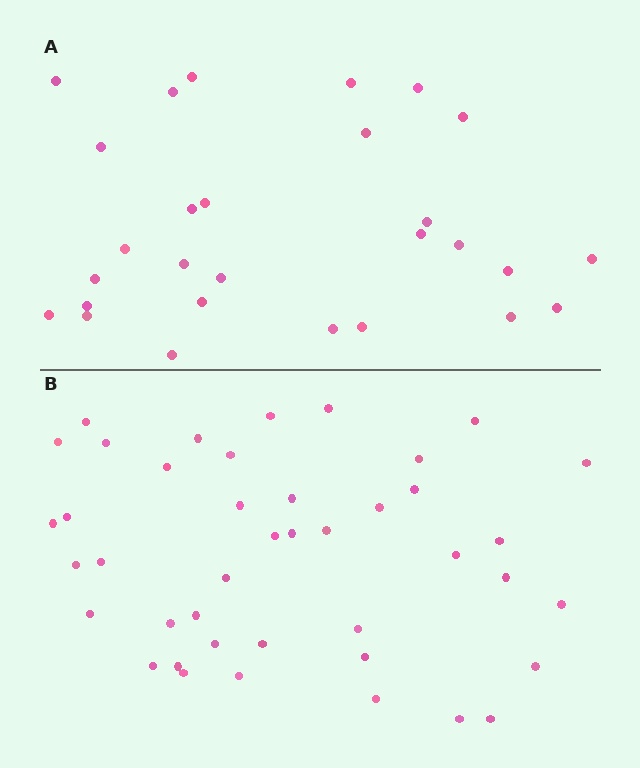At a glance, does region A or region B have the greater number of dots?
Region B (the bottom region) has more dots.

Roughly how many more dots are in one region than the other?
Region B has approximately 15 more dots than region A.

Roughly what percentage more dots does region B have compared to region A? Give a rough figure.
About 50% more.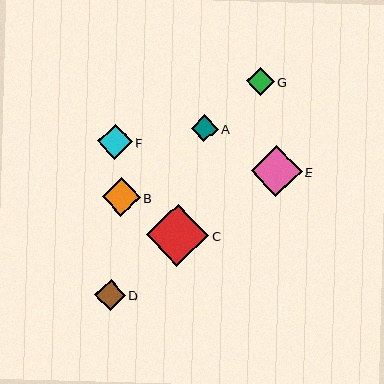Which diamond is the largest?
Diamond C is the largest with a size of approximately 62 pixels.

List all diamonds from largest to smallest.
From largest to smallest: C, E, B, F, D, G, A.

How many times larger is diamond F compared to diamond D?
Diamond F is approximately 1.1 times the size of diamond D.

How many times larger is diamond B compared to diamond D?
Diamond B is approximately 1.2 times the size of diamond D.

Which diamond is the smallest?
Diamond A is the smallest with a size of approximately 27 pixels.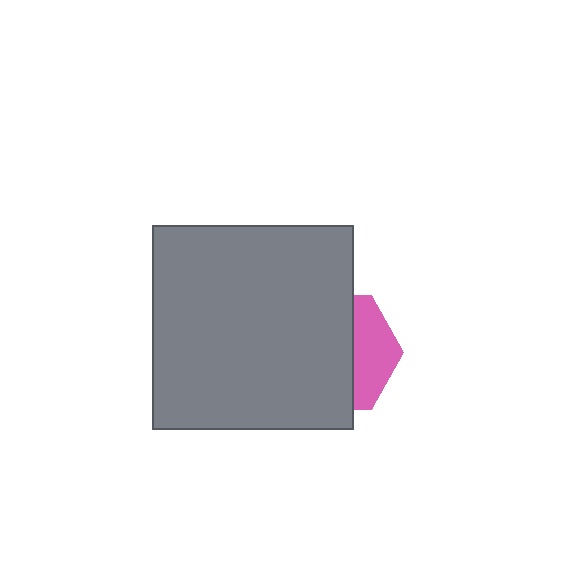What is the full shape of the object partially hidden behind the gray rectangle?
The partially hidden object is a pink hexagon.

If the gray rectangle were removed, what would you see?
You would see the complete pink hexagon.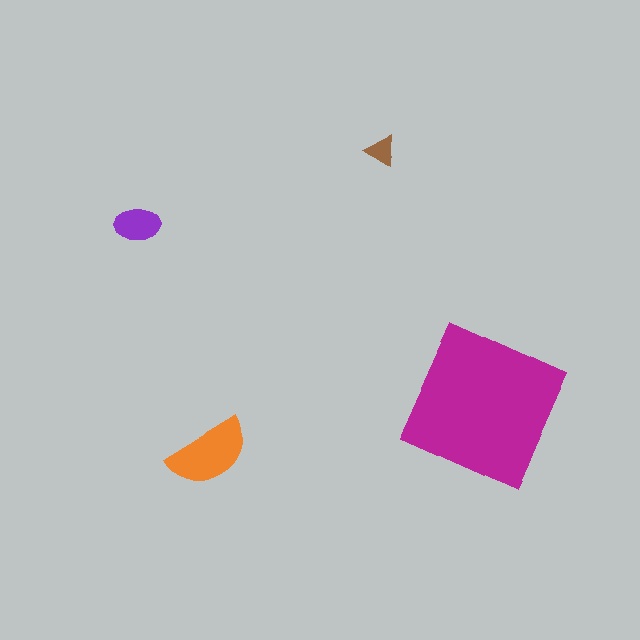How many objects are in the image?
There are 4 objects in the image.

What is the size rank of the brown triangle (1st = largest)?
4th.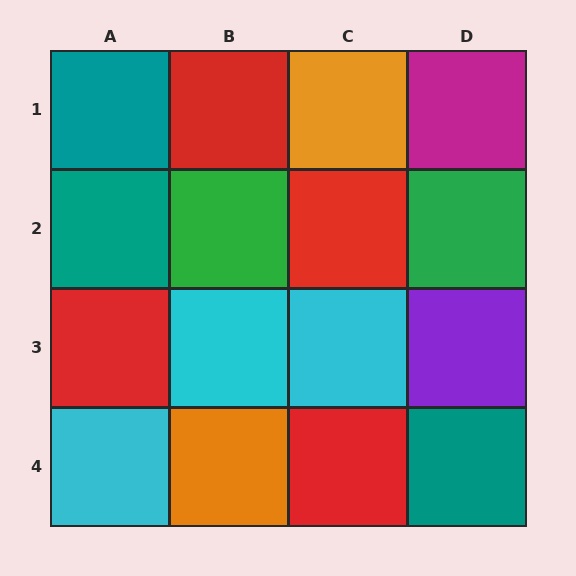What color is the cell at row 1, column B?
Red.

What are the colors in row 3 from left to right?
Red, cyan, cyan, purple.